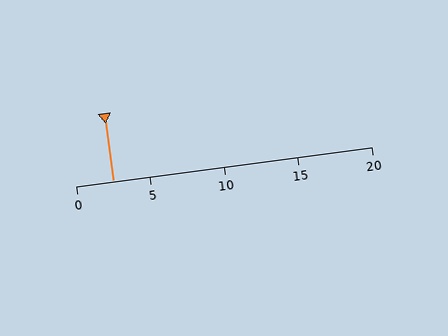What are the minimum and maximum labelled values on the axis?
The axis runs from 0 to 20.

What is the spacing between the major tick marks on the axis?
The major ticks are spaced 5 apart.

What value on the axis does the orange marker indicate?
The marker indicates approximately 2.5.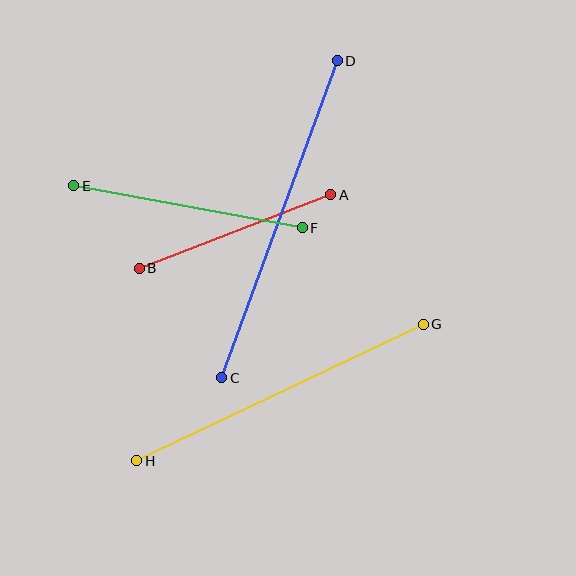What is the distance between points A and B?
The distance is approximately 205 pixels.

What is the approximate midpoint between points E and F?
The midpoint is at approximately (188, 207) pixels.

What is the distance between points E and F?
The distance is approximately 232 pixels.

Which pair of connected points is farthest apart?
Points C and D are farthest apart.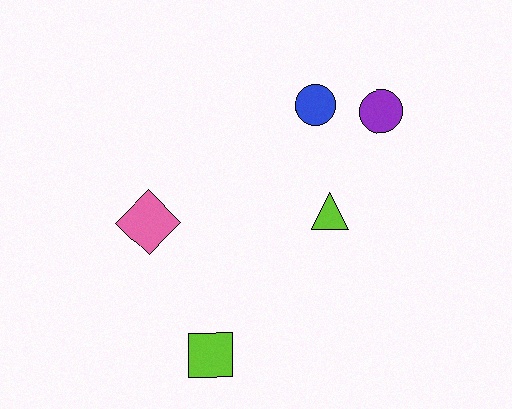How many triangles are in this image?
There is 1 triangle.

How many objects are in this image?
There are 5 objects.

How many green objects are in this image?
There are no green objects.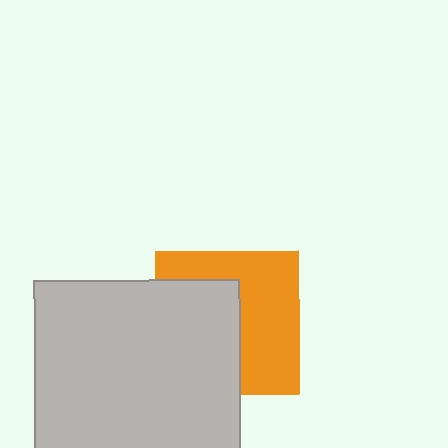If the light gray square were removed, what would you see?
You would see the complete orange square.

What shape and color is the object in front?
The object in front is a light gray square.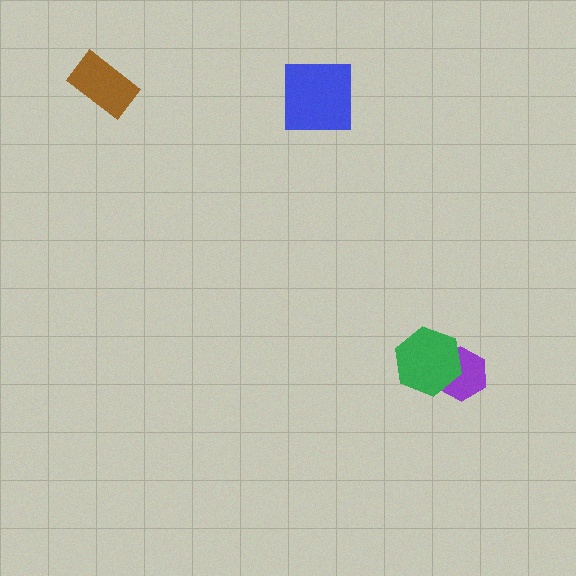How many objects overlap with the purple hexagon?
1 object overlaps with the purple hexagon.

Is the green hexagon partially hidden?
No, no other shape covers it.